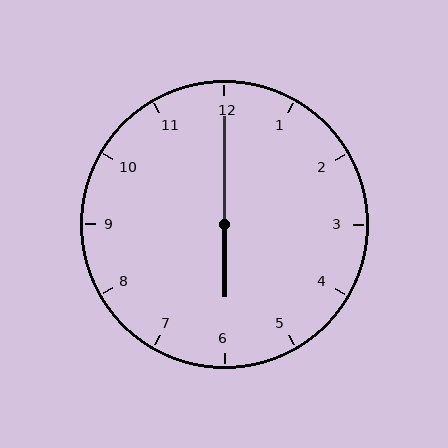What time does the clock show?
6:00.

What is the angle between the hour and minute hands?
Approximately 180 degrees.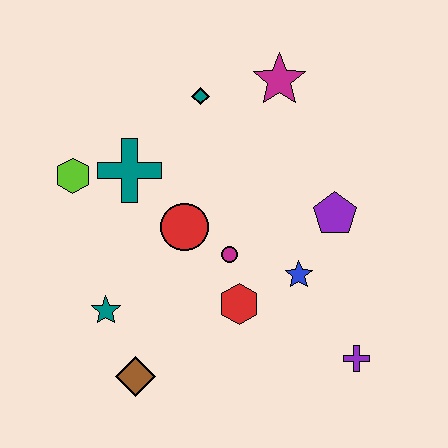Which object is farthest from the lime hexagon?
The purple cross is farthest from the lime hexagon.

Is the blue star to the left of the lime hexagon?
No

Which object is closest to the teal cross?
The lime hexagon is closest to the teal cross.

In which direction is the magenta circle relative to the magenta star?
The magenta circle is below the magenta star.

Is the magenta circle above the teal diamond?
No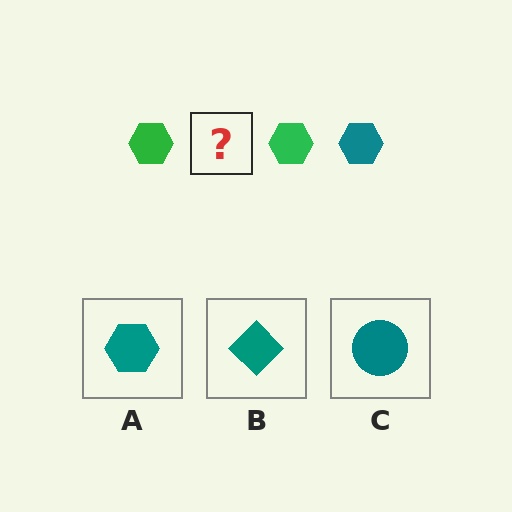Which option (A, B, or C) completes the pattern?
A.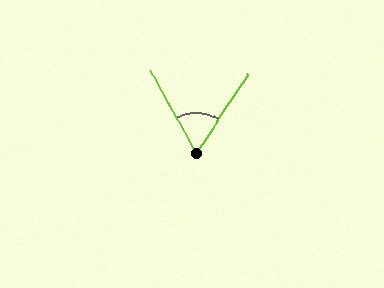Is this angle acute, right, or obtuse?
It is acute.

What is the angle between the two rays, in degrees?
Approximately 62 degrees.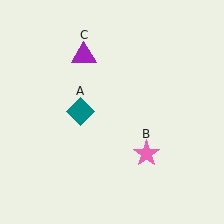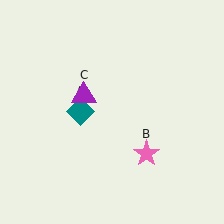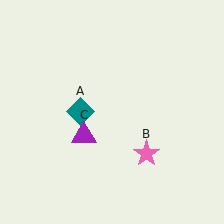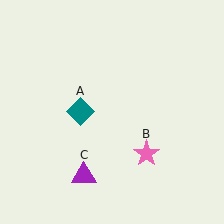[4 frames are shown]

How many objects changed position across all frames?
1 object changed position: purple triangle (object C).